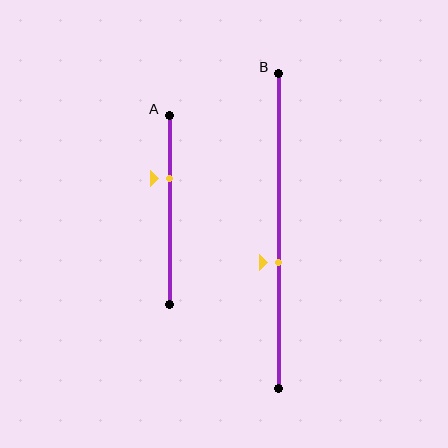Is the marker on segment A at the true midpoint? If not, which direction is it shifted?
No, the marker on segment A is shifted upward by about 16% of the segment length.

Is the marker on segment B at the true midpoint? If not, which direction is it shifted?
No, the marker on segment B is shifted downward by about 10% of the segment length.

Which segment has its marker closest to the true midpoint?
Segment B has its marker closest to the true midpoint.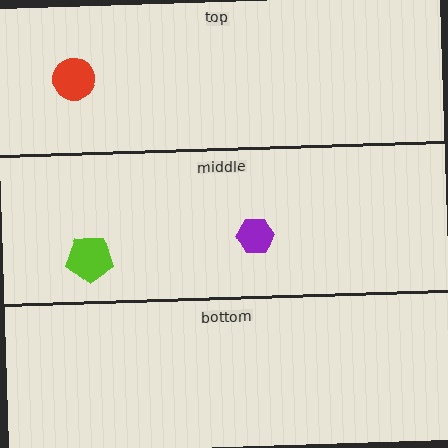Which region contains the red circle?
The top region.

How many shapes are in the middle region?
2.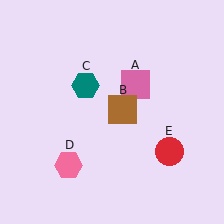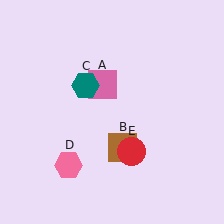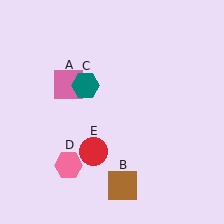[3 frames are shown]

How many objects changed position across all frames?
3 objects changed position: pink square (object A), brown square (object B), red circle (object E).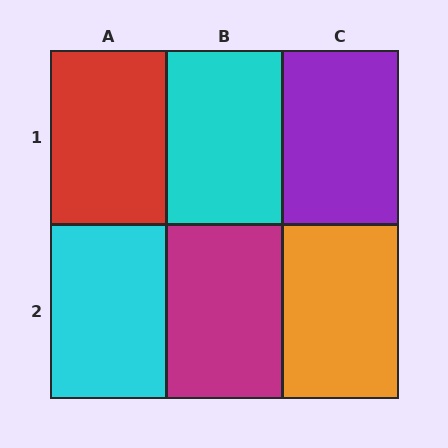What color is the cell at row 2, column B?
Magenta.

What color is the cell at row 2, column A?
Cyan.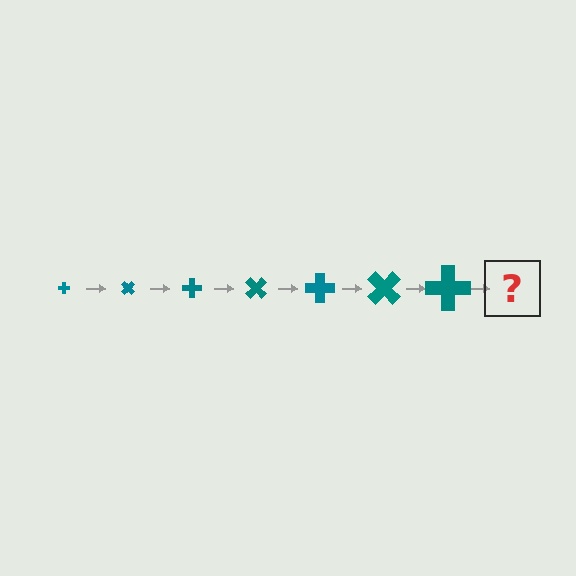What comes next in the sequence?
The next element should be a cross, larger than the previous one and rotated 315 degrees from the start.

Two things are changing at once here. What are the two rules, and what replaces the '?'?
The two rules are that the cross grows larger each step and it rotates 45 degrees each step. The '?' should be a cross, larger than the previous one and rotated 315 degrees from the start.